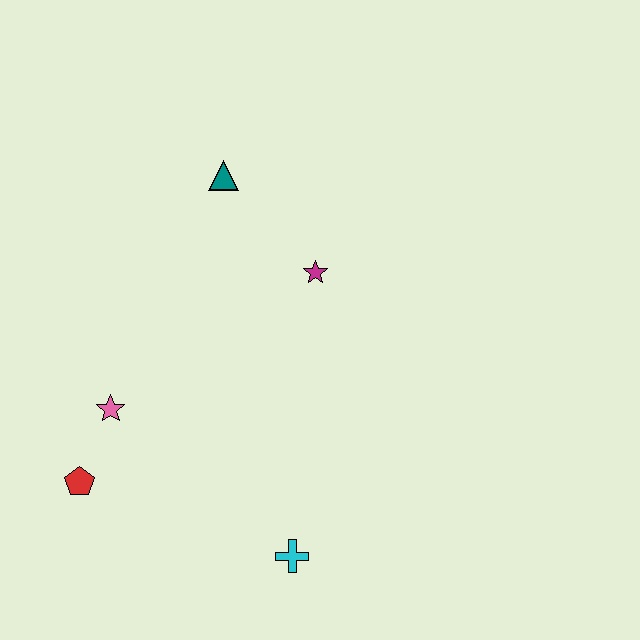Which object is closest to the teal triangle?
The magenta star is closest to the teal triangle.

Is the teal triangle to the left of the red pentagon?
No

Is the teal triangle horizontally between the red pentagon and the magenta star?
Yes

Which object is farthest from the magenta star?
The red pentagon is farthest from the magenta star.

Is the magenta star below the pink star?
No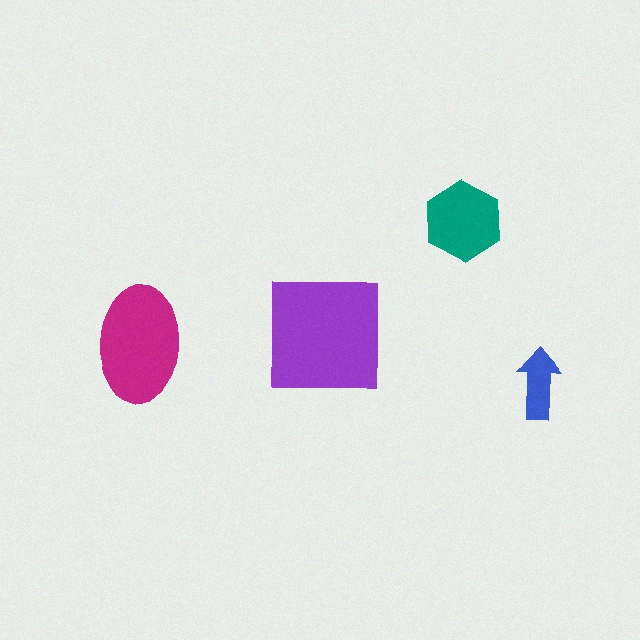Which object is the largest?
The purple square.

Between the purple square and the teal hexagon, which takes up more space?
The purple square.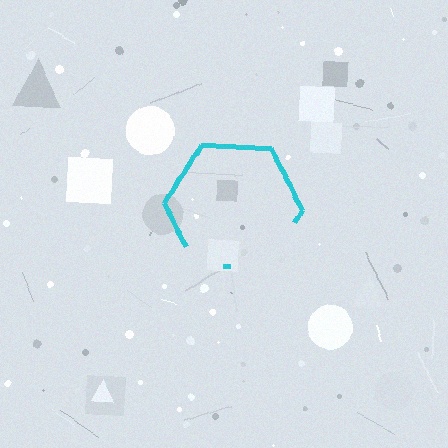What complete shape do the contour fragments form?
The contour fragments form a hexagon.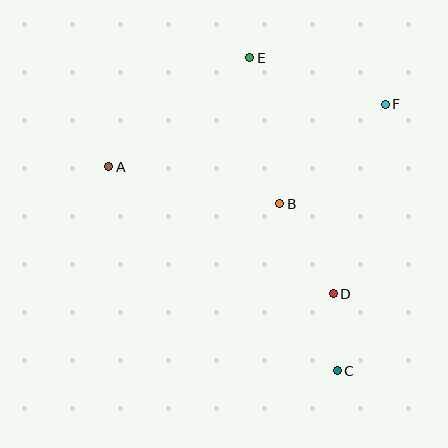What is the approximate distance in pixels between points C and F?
The distance between C and F is approximately 271 pixels.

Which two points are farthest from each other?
Points C and E are farthest from each other.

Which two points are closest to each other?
Points C and D are closest to each other.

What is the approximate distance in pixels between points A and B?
The distance between A and B is approximately 175 pixels.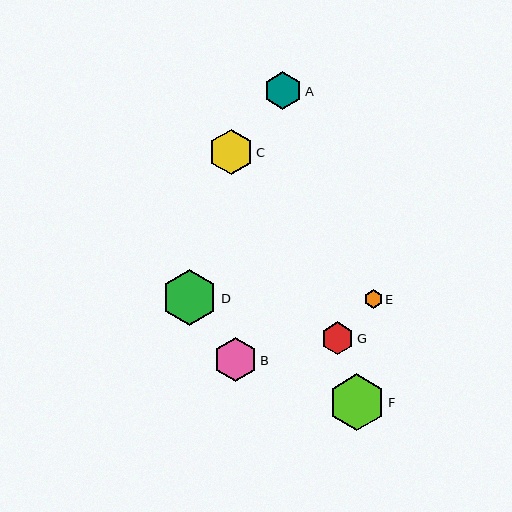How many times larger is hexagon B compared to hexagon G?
Hexagon B is approximately 1.3 times the size of hexagon G.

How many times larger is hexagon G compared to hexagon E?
Hexagon G is approximately 1.8 times the size of hexagon E.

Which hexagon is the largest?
Hexagon F is the largest with a size of approximately 57 pixels.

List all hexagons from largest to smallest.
From largest to smallest: F, D, C, B, A, G, E.